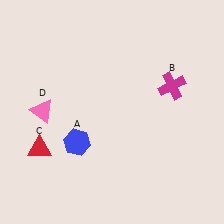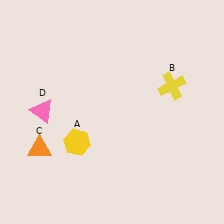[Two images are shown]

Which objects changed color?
A changed from blue to yellow. B changed from magenta to yellow. C changed from red to orange.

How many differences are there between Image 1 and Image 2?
There are 3 differences between the two images.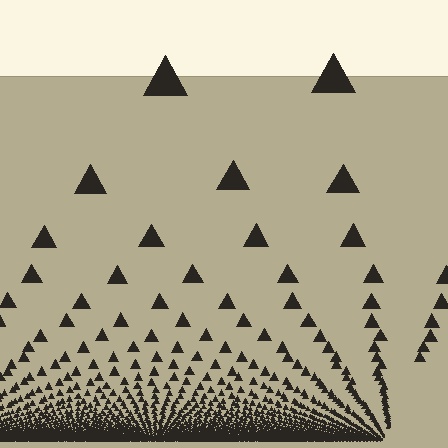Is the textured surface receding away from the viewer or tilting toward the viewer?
The surface appears to tilt toward the viewer. Texture elements get larger and sparser toward the top.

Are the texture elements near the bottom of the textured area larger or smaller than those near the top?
Smaller. The gradient is inverted — elements near the bottom are smaller and denser.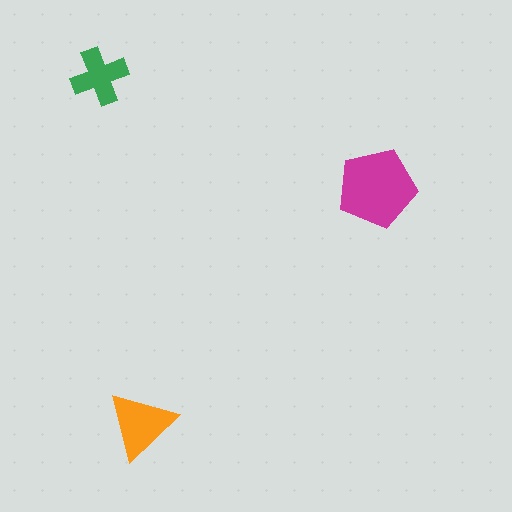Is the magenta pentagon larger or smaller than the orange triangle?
Larger.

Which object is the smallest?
The green cross.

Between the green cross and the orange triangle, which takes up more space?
The orange triangle.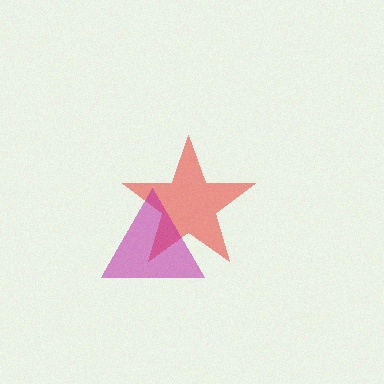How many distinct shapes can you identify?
There are 2 distinct shapes: a red star, a magenta triangle.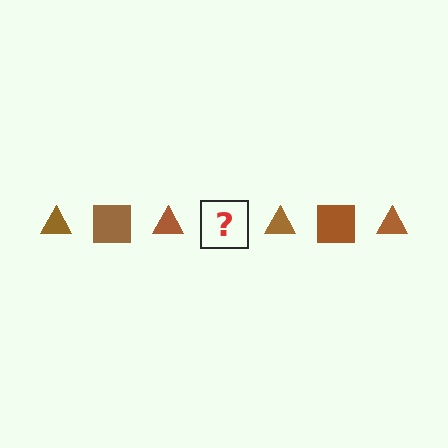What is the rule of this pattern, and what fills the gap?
The rule is that the pattern cycles through triangle, square shapes in brown. The gap should be filled with a brown square.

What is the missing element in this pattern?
The missing element is a brown square.